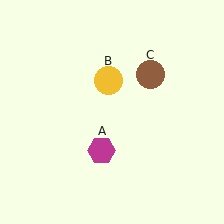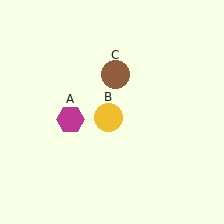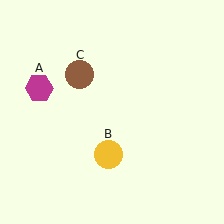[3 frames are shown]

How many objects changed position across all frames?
3 objects changed position: magenta hexagon (object A), yellow circle (object B), brown circle (object C).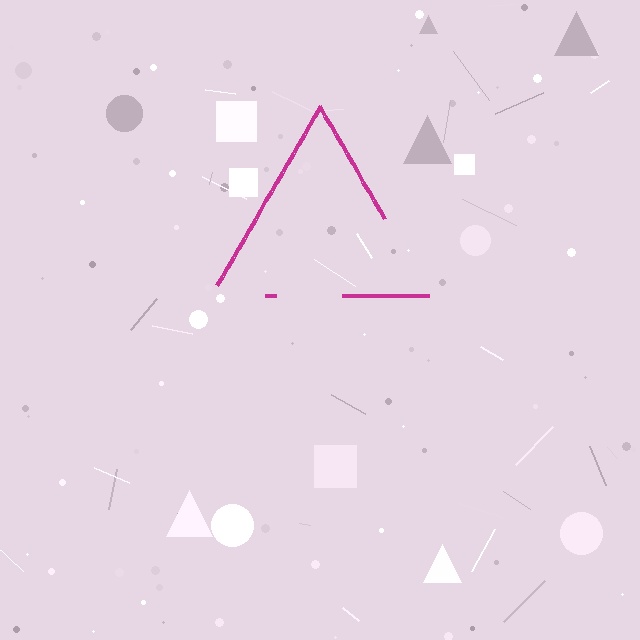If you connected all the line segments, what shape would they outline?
They would outline a triangle.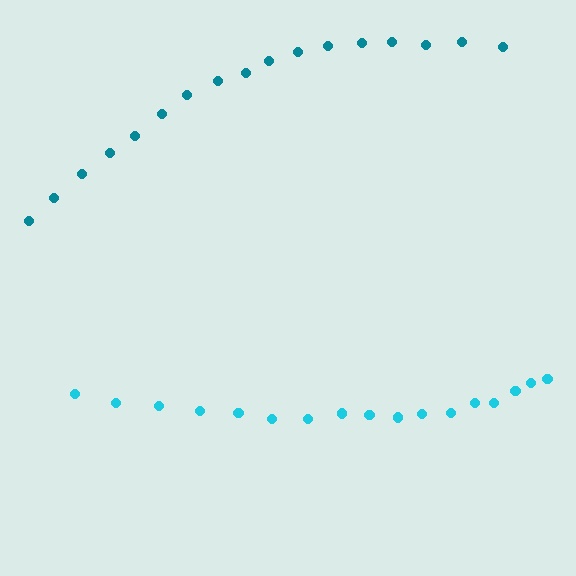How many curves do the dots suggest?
There are 2 distinct paths.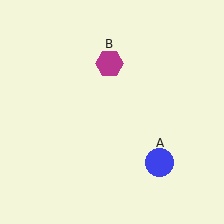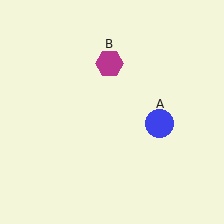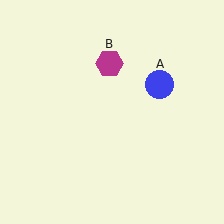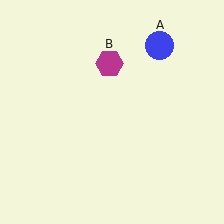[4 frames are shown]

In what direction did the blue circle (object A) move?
The blue circle (object A) moved up.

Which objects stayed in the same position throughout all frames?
Magenta hexagon (object B) remained stationary.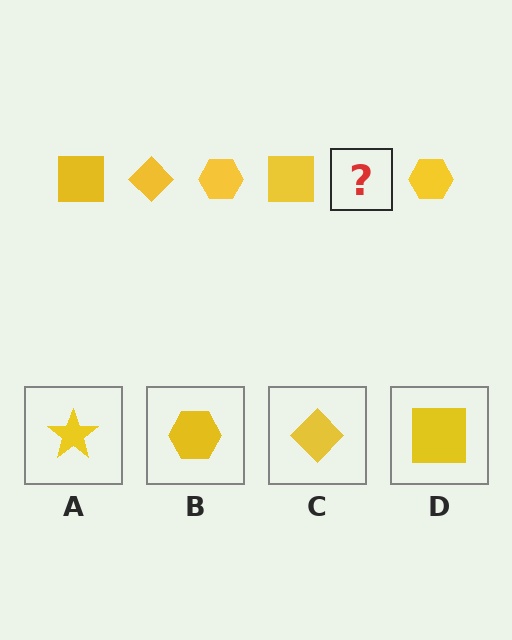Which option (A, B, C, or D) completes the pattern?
C.